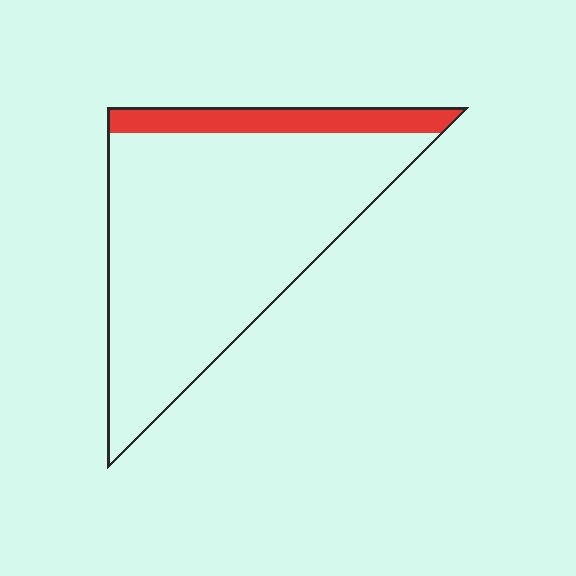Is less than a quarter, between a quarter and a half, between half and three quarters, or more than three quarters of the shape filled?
Less than a quarter.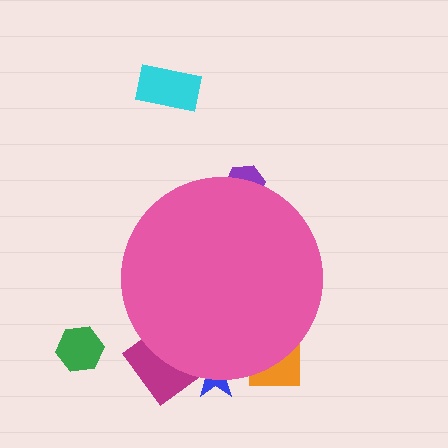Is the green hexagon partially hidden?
No, the green hexagon is fully visible.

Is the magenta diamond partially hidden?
Yes, the magenta diamond is partially hidden behind the pink circle.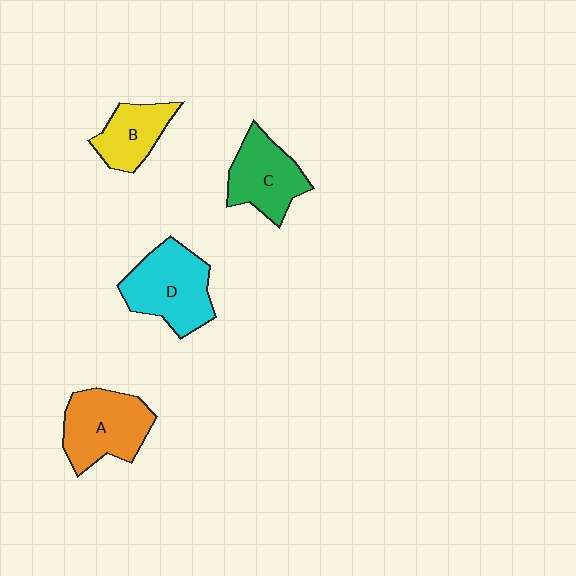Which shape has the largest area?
Shape D (cyan).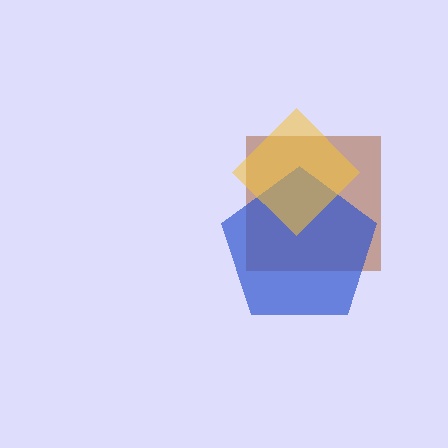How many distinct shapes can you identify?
There are 3 distinct shapes: a brown square, a blue pentagon, a yellow diamond.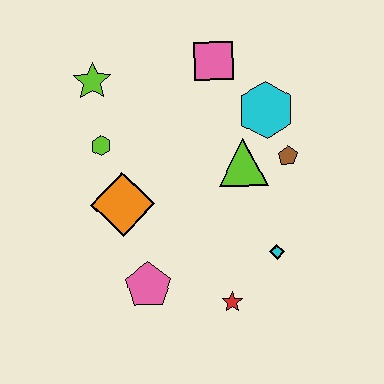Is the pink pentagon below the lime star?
Yes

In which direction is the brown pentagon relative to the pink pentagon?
The brown pentagon is to the right of the pink pentagon.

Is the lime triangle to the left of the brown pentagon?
Yes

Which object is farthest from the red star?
The lime star is farthest from the red star.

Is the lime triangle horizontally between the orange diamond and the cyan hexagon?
Yes